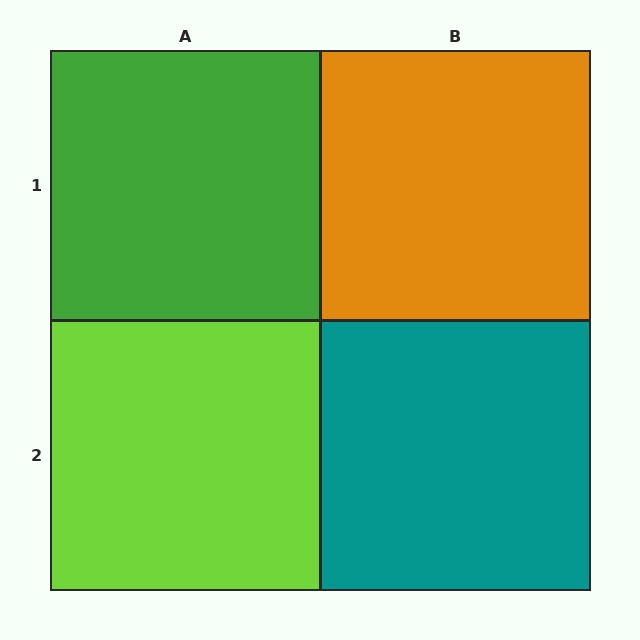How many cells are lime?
1 cell is lime.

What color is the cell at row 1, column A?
Green.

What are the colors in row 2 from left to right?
Lime, teal.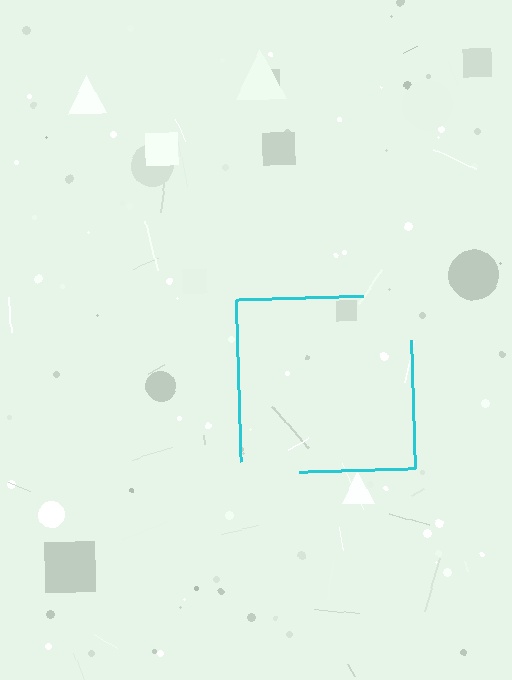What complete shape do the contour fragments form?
The contour fragments form a square.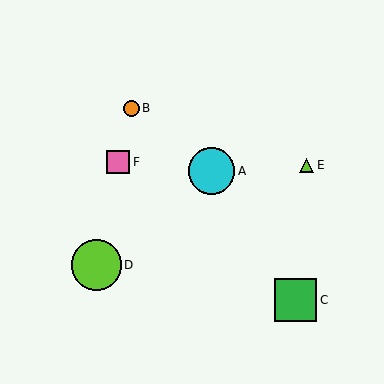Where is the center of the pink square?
The center of the pink square is at (118, 162).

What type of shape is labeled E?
Shape E is a lime triangle.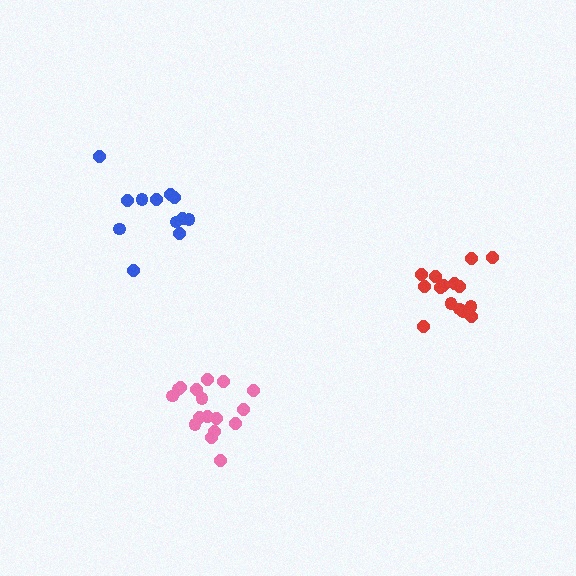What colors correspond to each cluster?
The clusters are colored: red, pink, blue.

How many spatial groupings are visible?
There are 3 spatial groupings.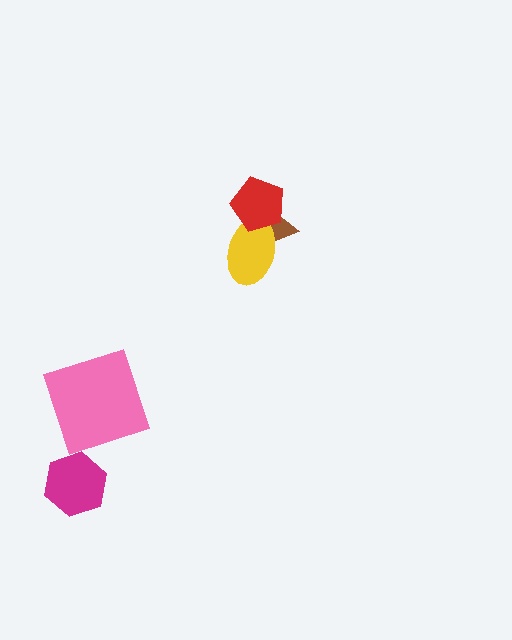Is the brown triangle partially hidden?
Yes, it is partially covered by another shape.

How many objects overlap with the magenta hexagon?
0 objects overlap with the magenta hexagon.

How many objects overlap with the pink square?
0 objects overlap with the pink square.